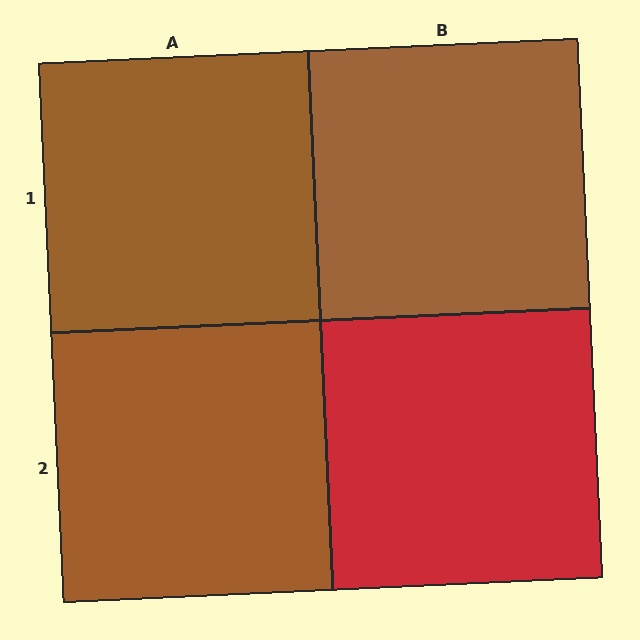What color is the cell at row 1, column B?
Brown.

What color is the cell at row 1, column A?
Brown.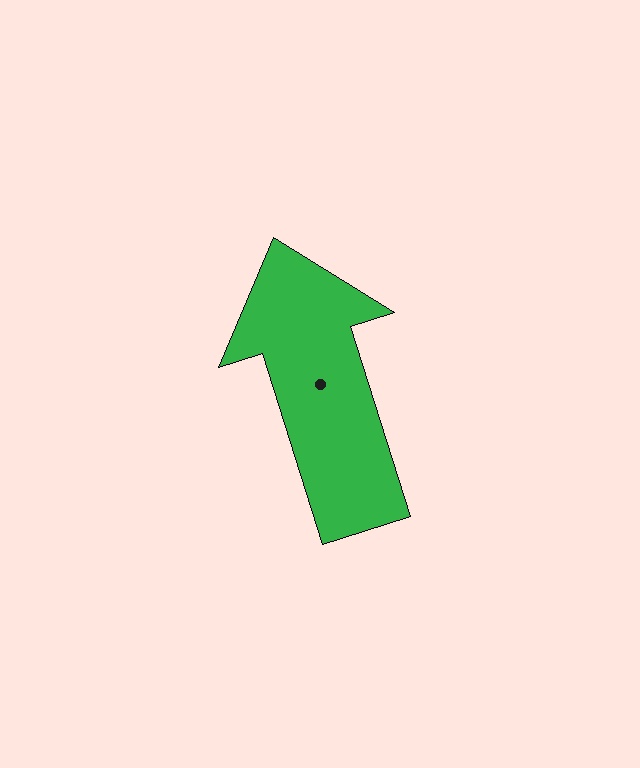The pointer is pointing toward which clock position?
Roughly 11 o'clock.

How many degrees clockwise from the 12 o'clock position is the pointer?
Approximately 343 degrees.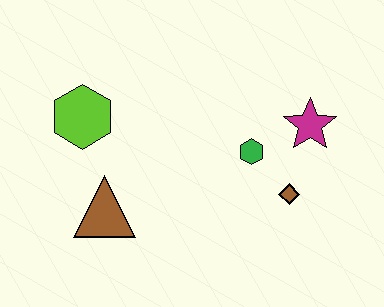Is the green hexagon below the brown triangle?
No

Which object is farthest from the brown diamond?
The lime hexagon is farthest from the brown diamond.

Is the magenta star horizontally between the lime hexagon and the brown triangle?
No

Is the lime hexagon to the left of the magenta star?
Yes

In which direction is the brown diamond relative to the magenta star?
The brown diamond is below the magenta star.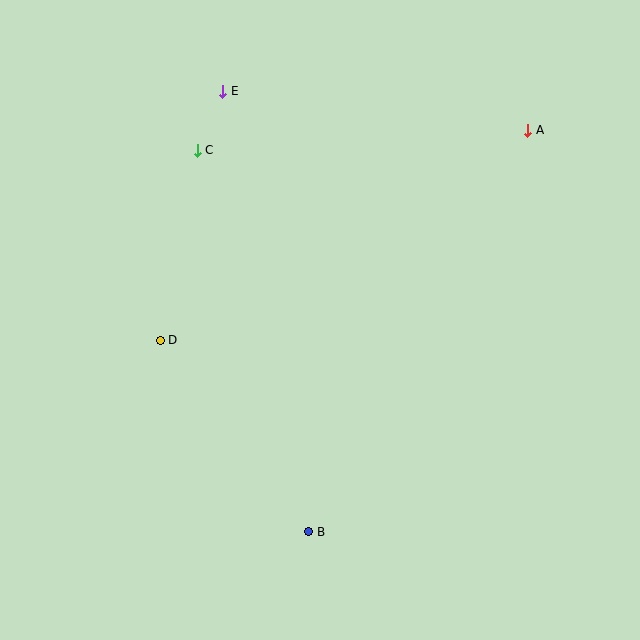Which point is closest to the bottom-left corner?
Point B is closest to the bottom-left corner.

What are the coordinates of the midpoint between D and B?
The midpoint between D and B is at (234, 436).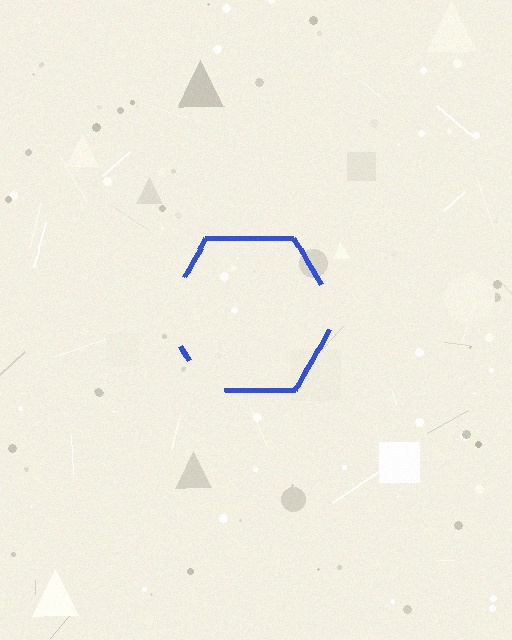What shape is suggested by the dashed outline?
The dashed outline suggests a hexagon.